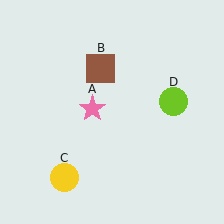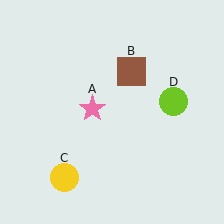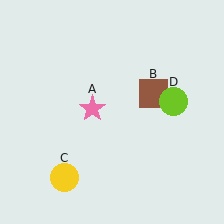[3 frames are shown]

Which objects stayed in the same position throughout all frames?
Pink star (object A) and yellow circle (object C) and lime circle (object D) remained stationary.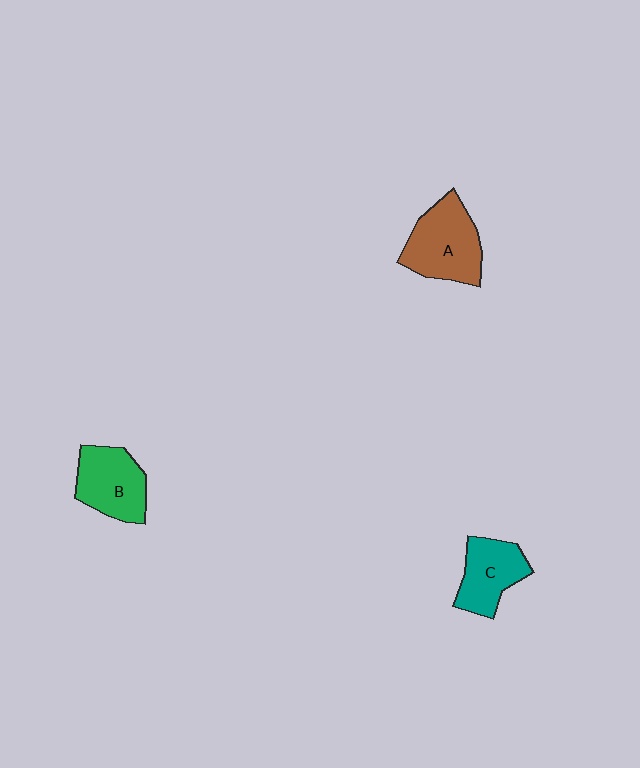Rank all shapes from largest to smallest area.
From largest to smallest: A (brown), B (green), C (teal).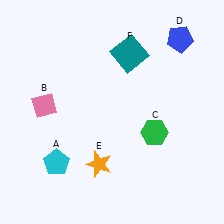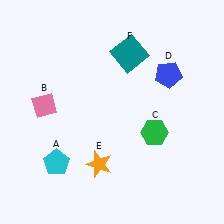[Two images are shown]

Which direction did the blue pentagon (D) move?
The blue pentagon (D) moved down.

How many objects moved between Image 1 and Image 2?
1 object moved between the two images.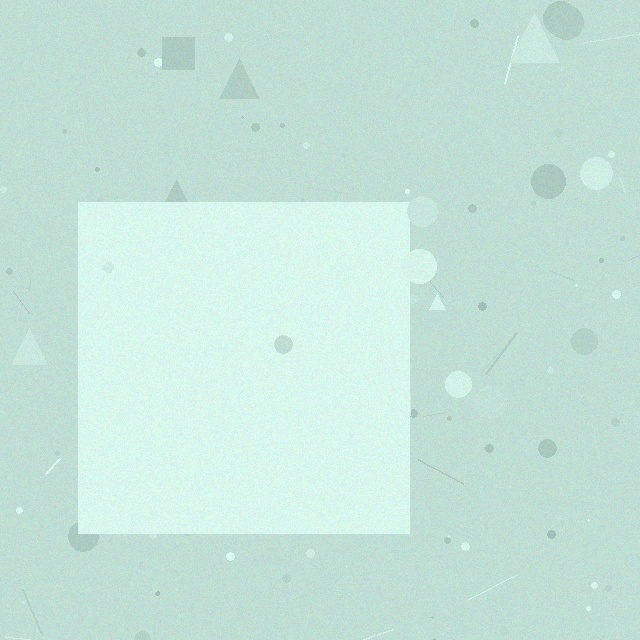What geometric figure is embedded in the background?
A square is embedded in the background.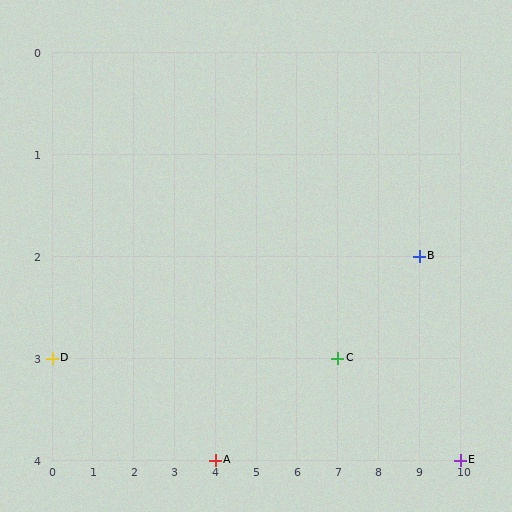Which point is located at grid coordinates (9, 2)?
Point B is at (9, 2).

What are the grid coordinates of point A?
Point A is at grid coordinates (4, 4).